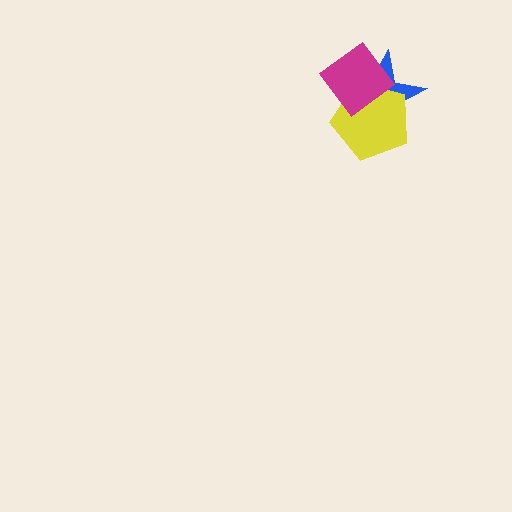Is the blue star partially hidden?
Yes, it is partially covered by another shape.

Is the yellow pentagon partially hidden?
Yes, it is partially covered by another shape.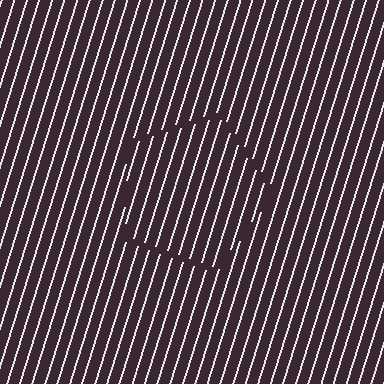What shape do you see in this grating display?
An illusory pentagon. The interior of the shape contains the same grating, shifted by half a period — the contour is defined by the phase discontinuity where line-ends from the inner and outer gratings abut.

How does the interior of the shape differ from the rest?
The interior of the shape contains the same grating, shifted by half a period — the contour is defined by the phase discontinuity where line-ends from the inner and outer gratings abut.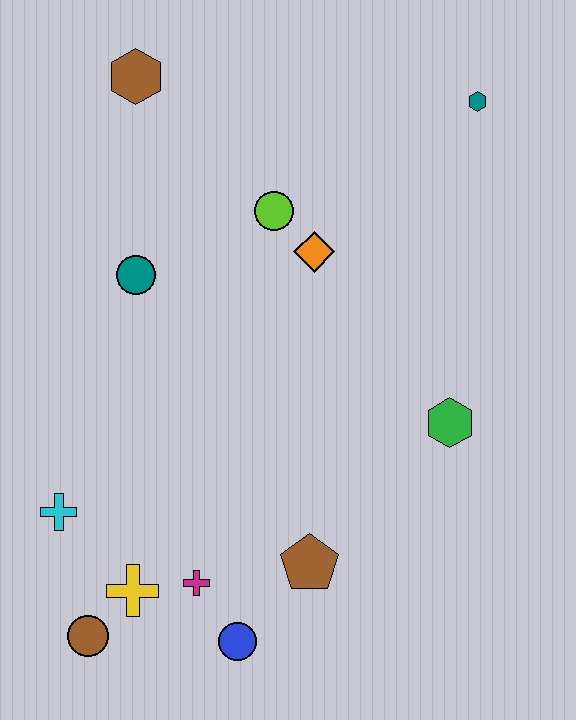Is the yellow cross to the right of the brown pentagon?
No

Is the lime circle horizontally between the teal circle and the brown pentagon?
Yes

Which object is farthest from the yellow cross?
The teal hexagon is farthest from the yellow cross.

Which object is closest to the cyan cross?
The yellow cross is closest to the cyan cross.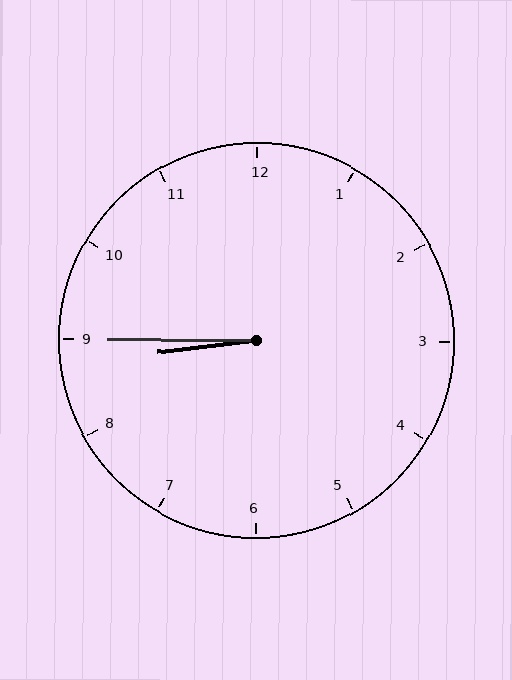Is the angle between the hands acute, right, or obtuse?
It is acute.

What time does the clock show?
8:45.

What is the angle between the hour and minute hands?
Approximately 8 degrees.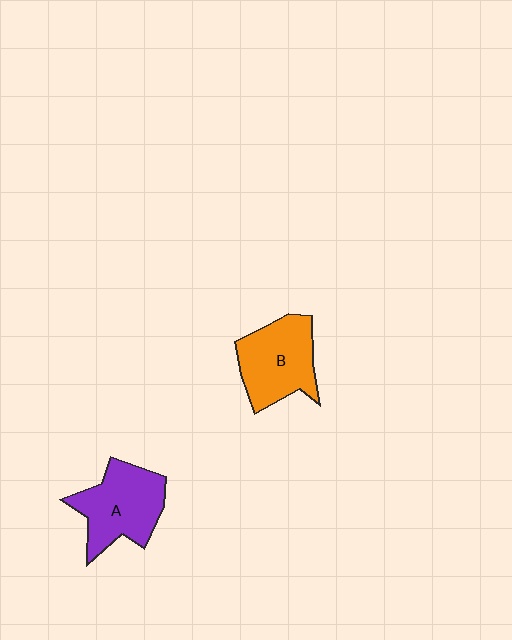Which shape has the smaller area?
Shape B (orange).